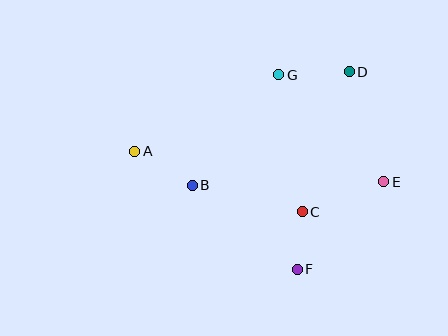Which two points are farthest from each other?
Points A and E are farthest from each other.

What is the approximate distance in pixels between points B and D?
The distance between B and D is approximately 194 pixels.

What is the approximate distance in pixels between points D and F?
The distance between D and F is approximately 204 pixels.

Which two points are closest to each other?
Points C and F are closest to each other.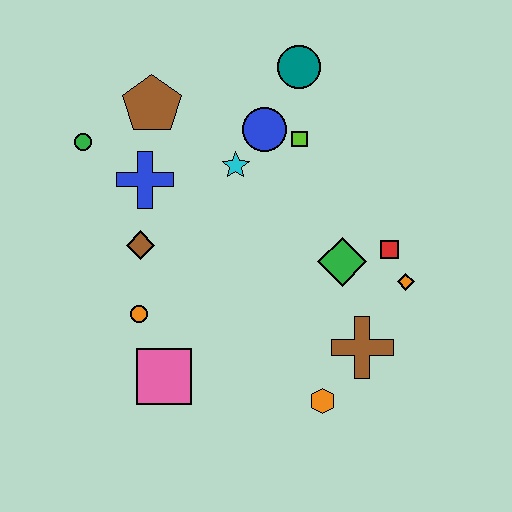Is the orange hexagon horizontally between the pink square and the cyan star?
No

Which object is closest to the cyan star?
The blue circle is closest to the cyan star.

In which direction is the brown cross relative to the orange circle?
The brown cross is to the right of the orange circle.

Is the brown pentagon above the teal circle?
No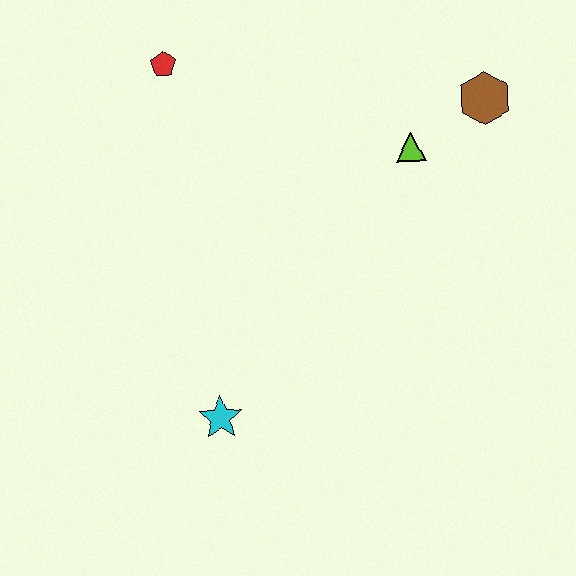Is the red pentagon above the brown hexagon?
Yes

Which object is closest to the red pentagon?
The lime triangle is closest to the red pentagon.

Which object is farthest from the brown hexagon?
The cyan star is farthest from the brown hexagon.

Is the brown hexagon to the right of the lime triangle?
Yes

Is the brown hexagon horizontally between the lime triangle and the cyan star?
No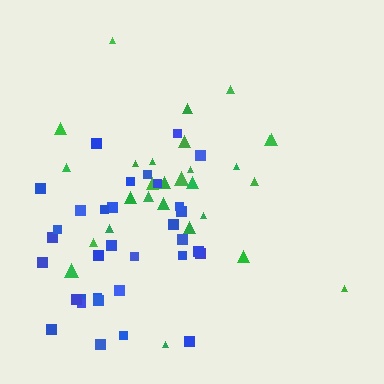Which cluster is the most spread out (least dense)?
Green.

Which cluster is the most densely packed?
Blue.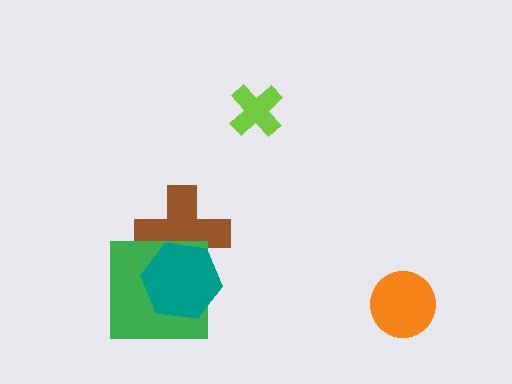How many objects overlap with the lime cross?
0 objects overlap with the lime cross.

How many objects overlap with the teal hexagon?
2 objects overlap with the teal hexagon.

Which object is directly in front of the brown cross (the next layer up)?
The green square is directly in front of the brown cross.